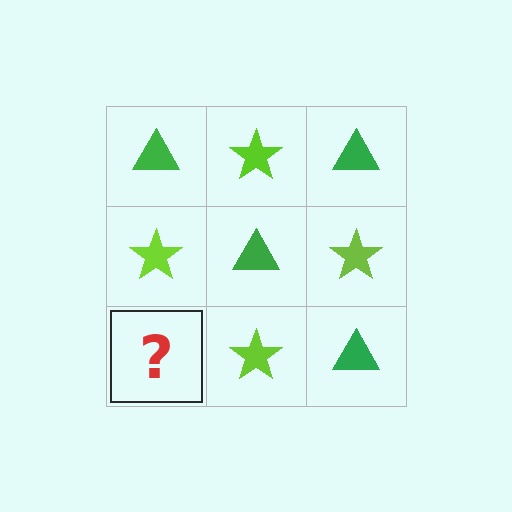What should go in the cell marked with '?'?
The missing cell should contain a green triangle.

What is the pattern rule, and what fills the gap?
The rule is that it alternates green triangle and lime star in a checkerboard pattern. The gap should be filled with a green triangle.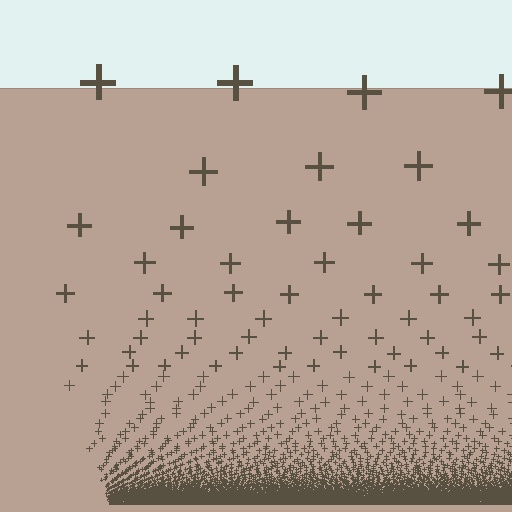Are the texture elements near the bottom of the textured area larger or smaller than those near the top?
Smaller. The gradient is inverted — elements near the bottom are smaller and denser.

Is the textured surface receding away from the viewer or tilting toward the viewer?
The surface appears to tilt toward the viewer. Texture elements get larger and sparser toward the top.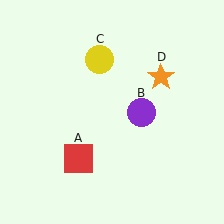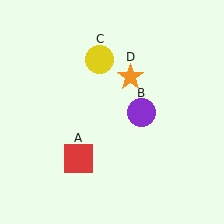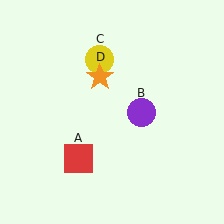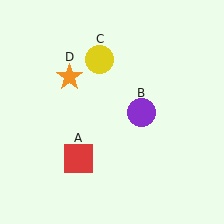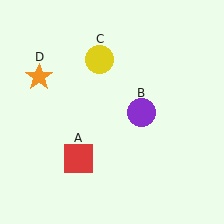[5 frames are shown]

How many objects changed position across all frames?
1 object changed position: orange star (object D).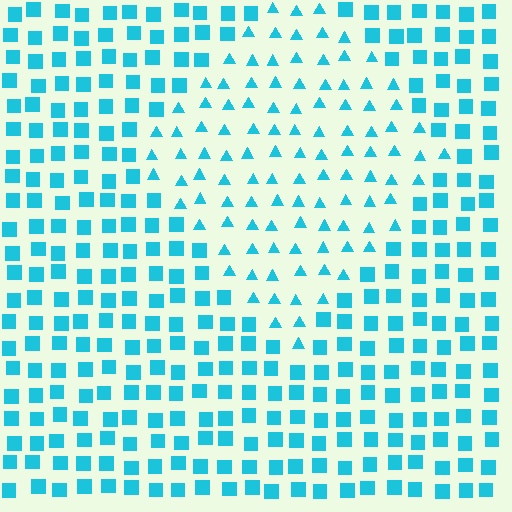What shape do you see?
I see a diamond.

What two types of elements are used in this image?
The image uses triangles inside the diamond region and squares outside it.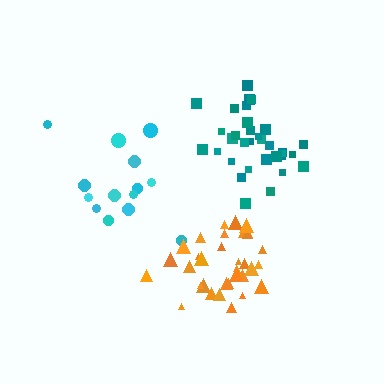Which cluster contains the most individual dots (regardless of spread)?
Orange (35).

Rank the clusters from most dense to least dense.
teal, orange, cyan.